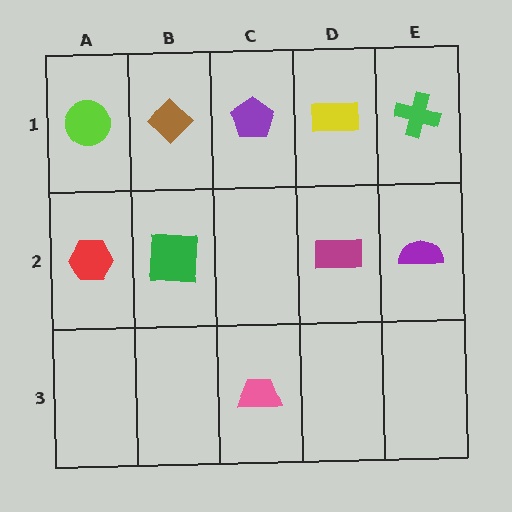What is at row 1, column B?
A brown diamond.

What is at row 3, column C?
A pink trapezoid.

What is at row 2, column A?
A red hexagon.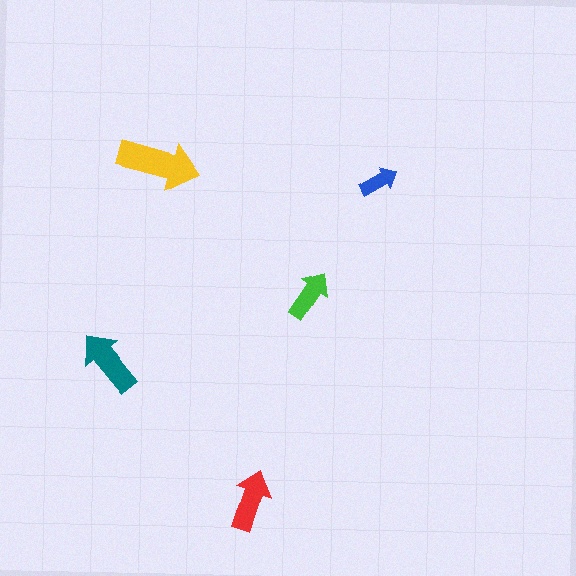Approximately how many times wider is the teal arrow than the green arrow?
About 1.5 times wider.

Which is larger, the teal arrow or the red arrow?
The teal one.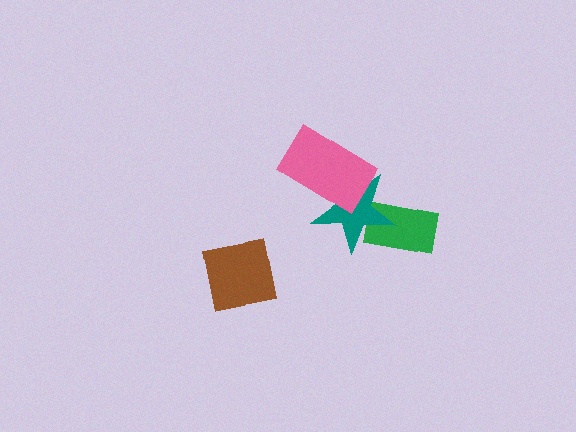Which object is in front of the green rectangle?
The teal star is in front of the green rectangle.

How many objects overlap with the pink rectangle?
1 object overlaps with the pink rectangle.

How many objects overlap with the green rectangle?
1 object overlaps with the green rectangle.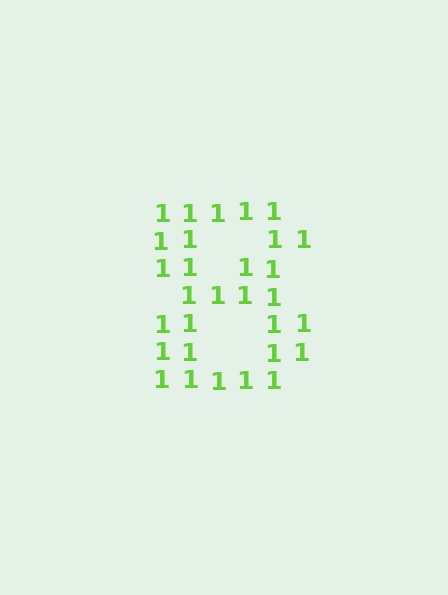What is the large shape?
The large shape is the digit 8.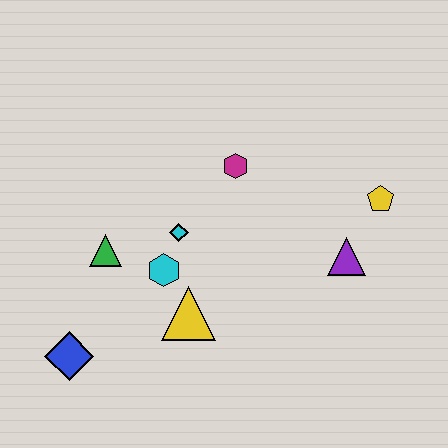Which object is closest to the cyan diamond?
The cyan hexagon is closest to the cyan diamond.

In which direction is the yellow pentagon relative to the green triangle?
The yellow pentagon is to the right of the green triangle.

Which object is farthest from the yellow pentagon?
The blue diamond is farthest from the yellow pentagon.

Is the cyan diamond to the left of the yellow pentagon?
Yes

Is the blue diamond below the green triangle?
Yes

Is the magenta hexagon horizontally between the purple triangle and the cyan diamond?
Yes